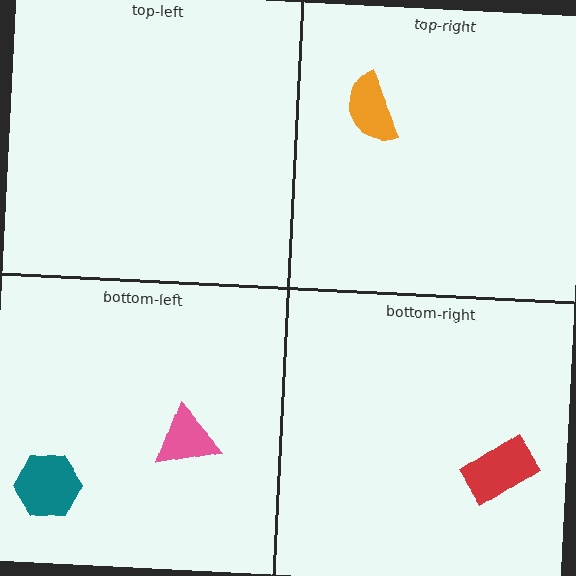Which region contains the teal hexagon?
The bottom-left region.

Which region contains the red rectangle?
The bottom-right region.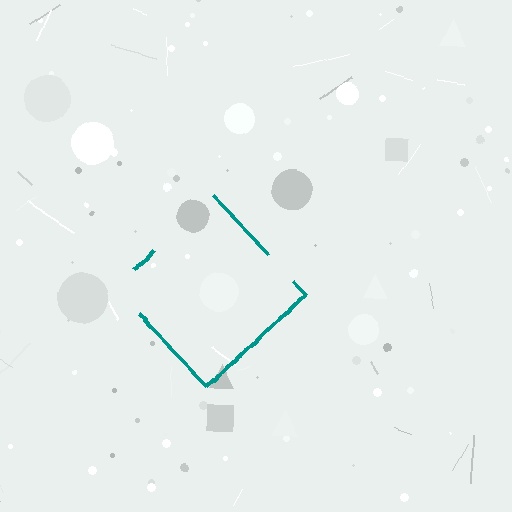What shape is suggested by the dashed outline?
The dashed outline suggests a diamond.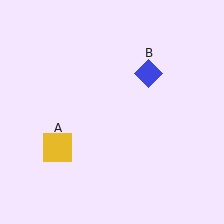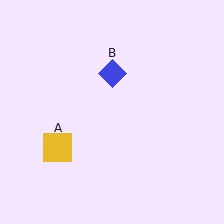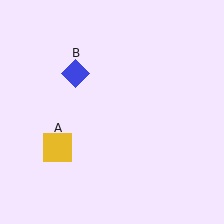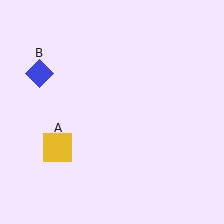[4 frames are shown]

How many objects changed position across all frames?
1 object changed position: blue diamond (object B).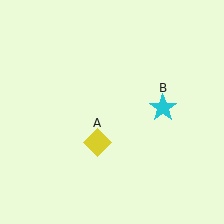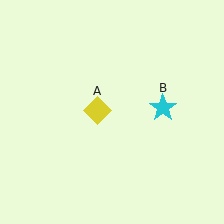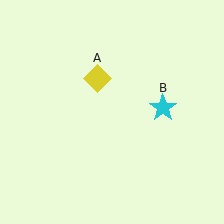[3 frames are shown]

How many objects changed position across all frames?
1 object changed position: yellow diamond (object A).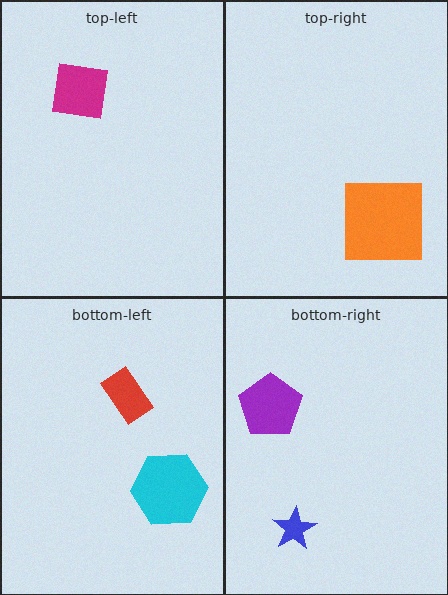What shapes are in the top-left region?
The magenta square.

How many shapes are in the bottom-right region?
2.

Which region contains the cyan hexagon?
The bottom-left region.